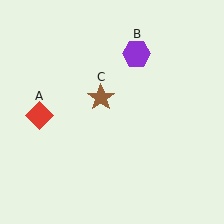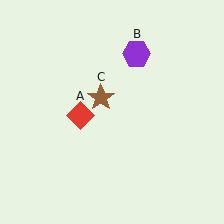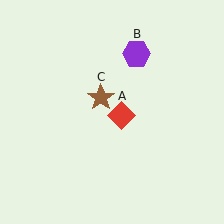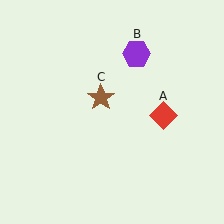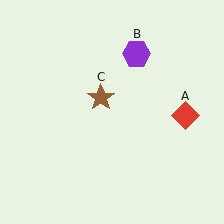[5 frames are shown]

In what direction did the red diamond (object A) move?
The red diamond (object A) moved right.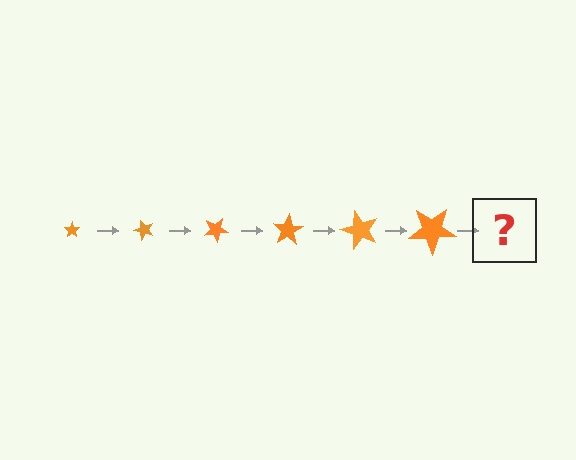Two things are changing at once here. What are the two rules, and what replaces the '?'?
The two rules are that the star grows larger each step and it rotates 50 degrees each step. The '?' should be a star, larger than the previous one and rotated 300 degrees from the start.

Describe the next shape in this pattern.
It should be a star, larger than the previous one and rotated 300 degrees from the start.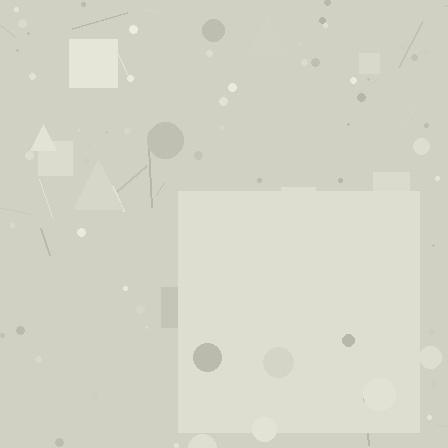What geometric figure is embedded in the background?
A square is embedded in the background.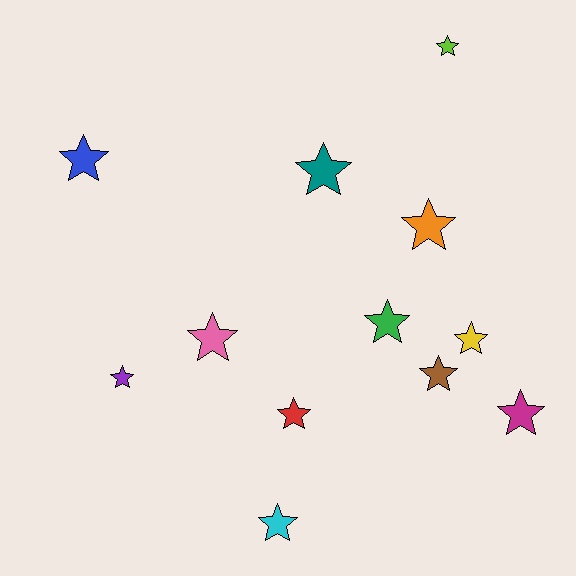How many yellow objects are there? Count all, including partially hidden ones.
There is 1 yellow object.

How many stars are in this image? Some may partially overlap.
There are 12 stars.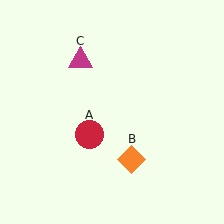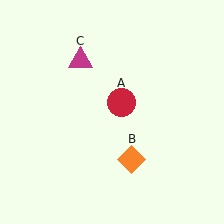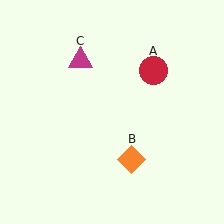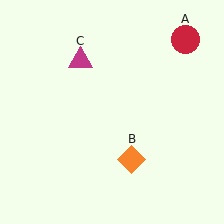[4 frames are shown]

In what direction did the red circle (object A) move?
The red circle (object A) moved up and to the right.